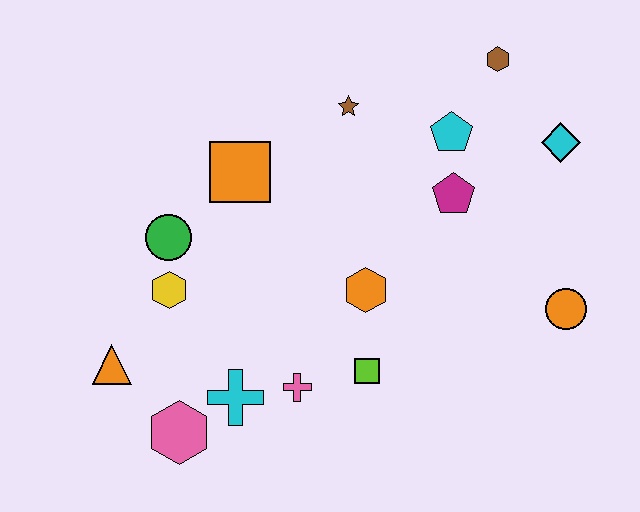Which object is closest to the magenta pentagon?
The cyan pentagon is closest to the magenta pentagon.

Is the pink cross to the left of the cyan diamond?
Yes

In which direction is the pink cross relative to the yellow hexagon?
The pink cross is to the right of the yellow hexagon.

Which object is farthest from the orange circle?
The orange triangle is farthest from the orange circle.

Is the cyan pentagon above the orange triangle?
Yes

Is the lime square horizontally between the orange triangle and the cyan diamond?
Yes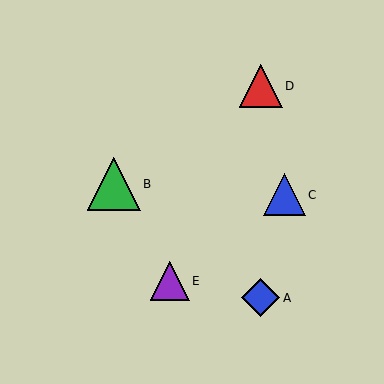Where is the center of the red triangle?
The center of the red triangle is at (261, 86).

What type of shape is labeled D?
Shape D is a red triangle.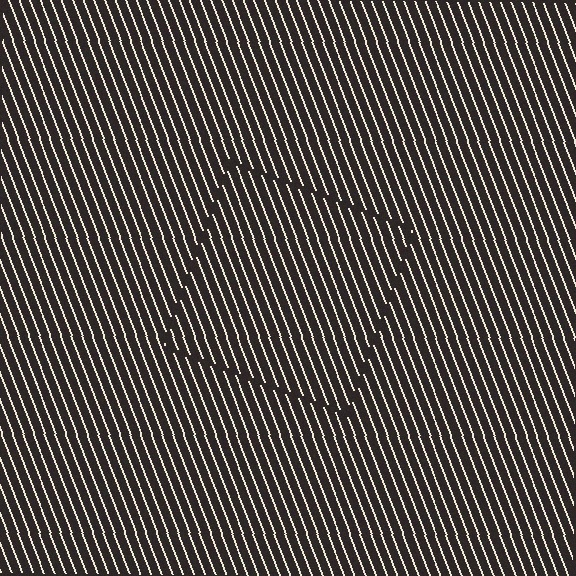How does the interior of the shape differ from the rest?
The interior of the shape contains the same grating, shifted by half a period — the contour is defined by the phase discontinuity where line-ends from the inner and outer gratings abut.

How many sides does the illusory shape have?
4 sides — the line-ends trace a square.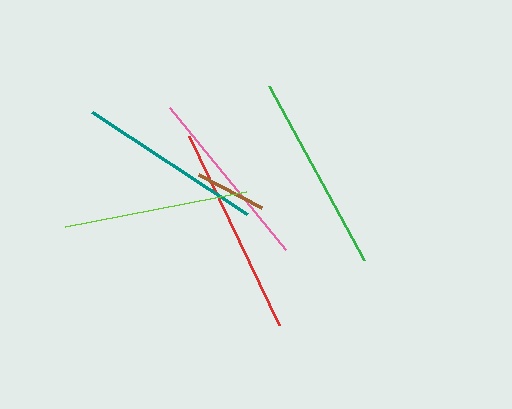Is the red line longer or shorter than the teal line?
The red line is longer than the teal line.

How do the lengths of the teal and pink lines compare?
The teal and pink lines are approximately the same length.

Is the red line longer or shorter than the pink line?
The red line is longer than the pink line.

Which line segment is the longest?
The red line is the longest at approximately 209 pixels.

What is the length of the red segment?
The red segment is approximately 209 pixels long.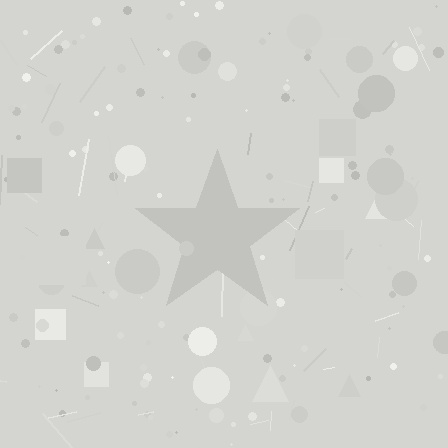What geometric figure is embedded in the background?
A star is embedded in the background.